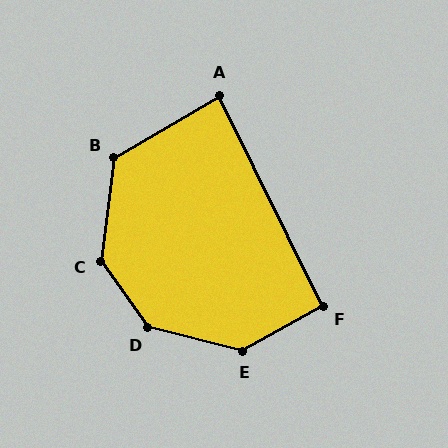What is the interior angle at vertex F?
Approximately 93 degrees (approximately right).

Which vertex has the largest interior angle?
D, at approximately 140 degrees.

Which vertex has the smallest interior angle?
A, at approximately 86 degrees.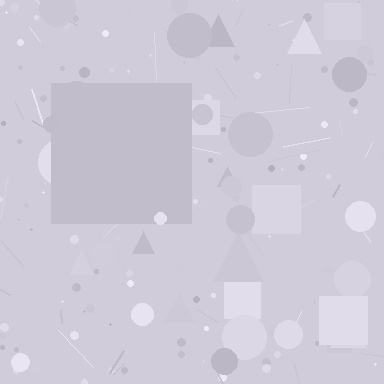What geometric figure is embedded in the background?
A square is embedded in the background.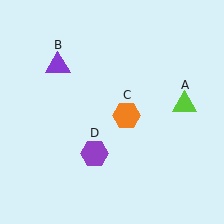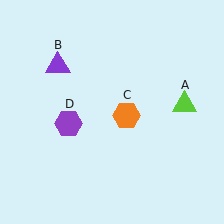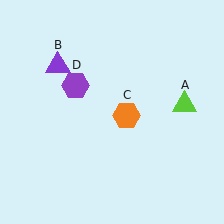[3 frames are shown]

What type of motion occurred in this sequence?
The purple hexagon (object D) rotated clockwise around the center of the scene.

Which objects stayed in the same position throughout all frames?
Lime triangle (object A) and purple triangle (object B) and orange hexagon (object C) remained stationary.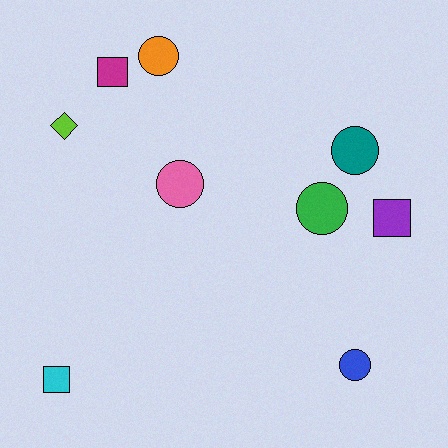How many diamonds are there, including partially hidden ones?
There is 1 diamond.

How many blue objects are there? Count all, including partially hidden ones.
There is 1 blue object.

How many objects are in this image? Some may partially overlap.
There are 9 objects.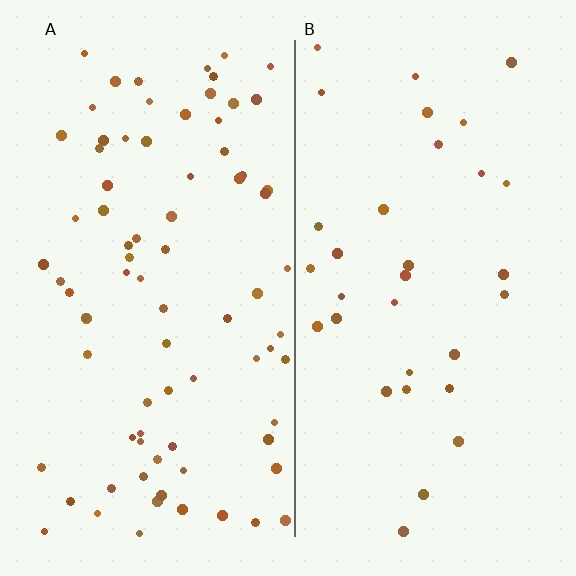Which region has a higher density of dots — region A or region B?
A (the left).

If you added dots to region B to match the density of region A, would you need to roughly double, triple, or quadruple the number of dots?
Approximately double.